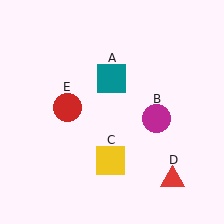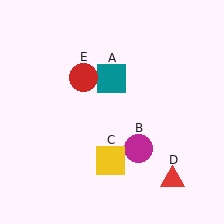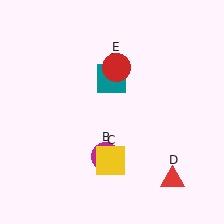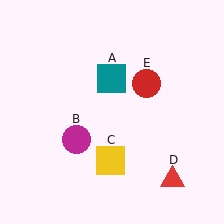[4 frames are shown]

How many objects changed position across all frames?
2 objects changed position: magenta circle (object B), red circle (object E).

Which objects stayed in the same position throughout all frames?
Teal square (object A) and yellow square (object C) and red triangle (object D) remained stationary.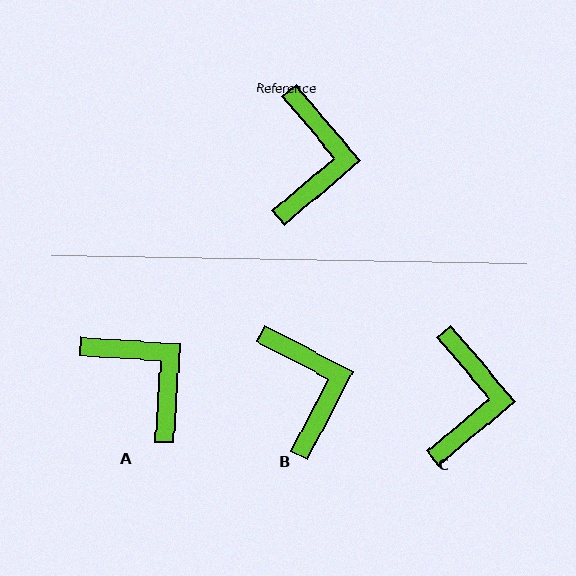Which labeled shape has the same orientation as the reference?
C.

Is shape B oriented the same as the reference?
No, it is off by about 22 degrees.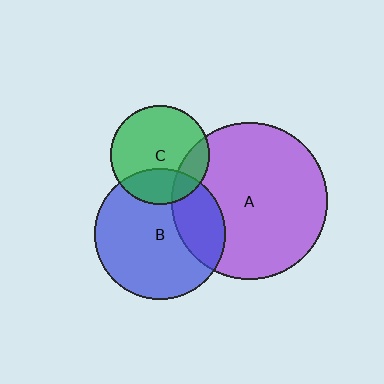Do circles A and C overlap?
Yes.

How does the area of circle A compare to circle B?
Approximately 1.4 times.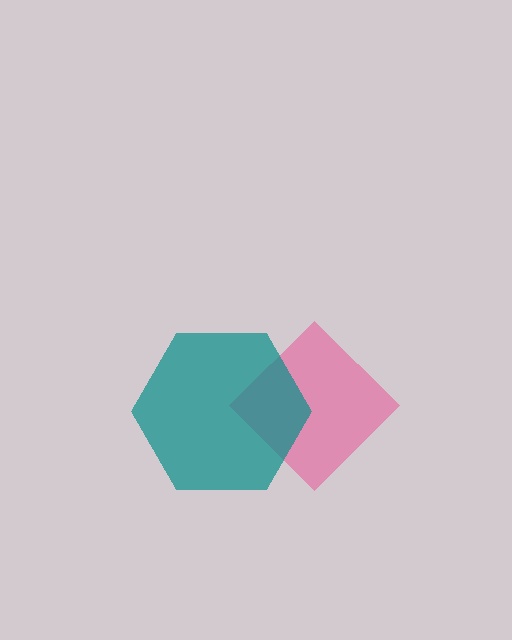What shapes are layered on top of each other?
The layered shapes are: a pink diamond, a teal hexagon.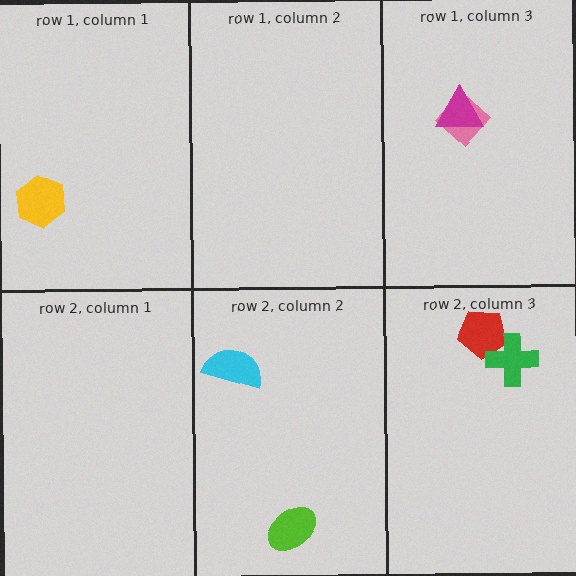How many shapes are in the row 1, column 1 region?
1.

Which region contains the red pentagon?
The row 2, column 3 region.